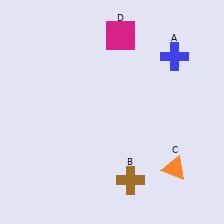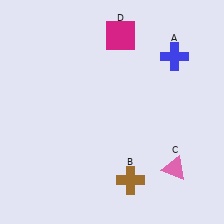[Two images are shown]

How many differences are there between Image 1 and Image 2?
There is 1 difference between the two images.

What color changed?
The triangle (C) changed from orange in Image 1 to pink in Image 2.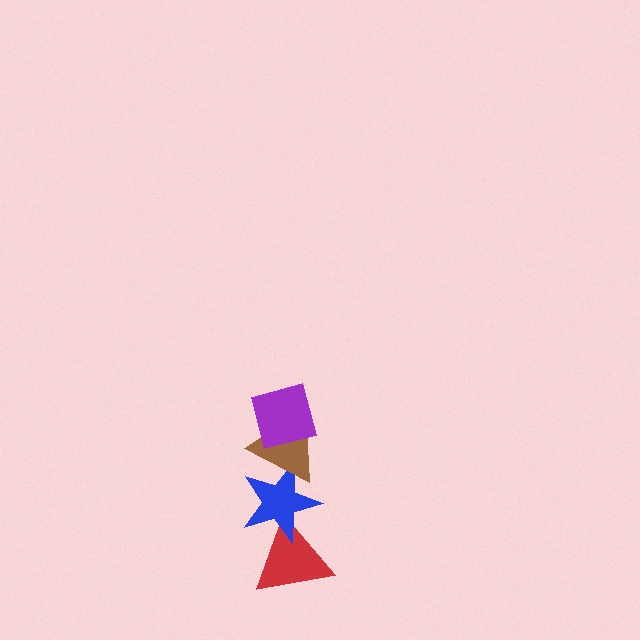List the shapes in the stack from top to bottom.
From top to bottom: the purple square, the brown triangle, the blue star, the red triangle.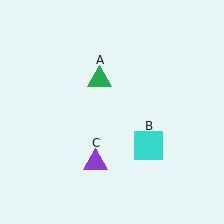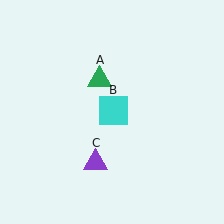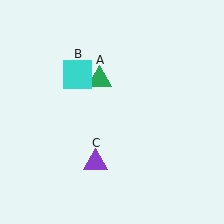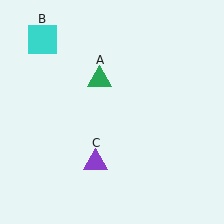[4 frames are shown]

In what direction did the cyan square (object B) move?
The cyan square (object B) moved up and to the left.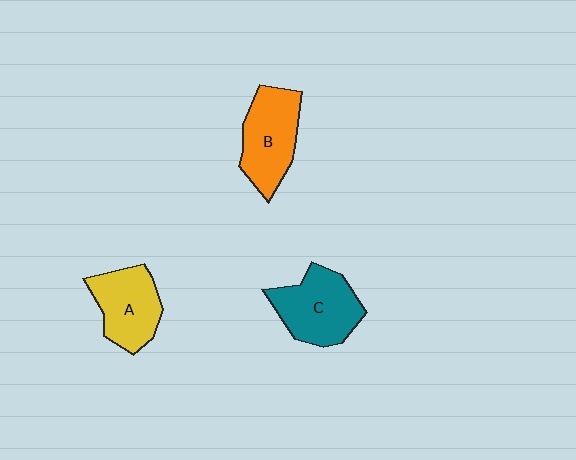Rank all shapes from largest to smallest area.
From largest to smallest: C (teal), B (orange), A (yellow).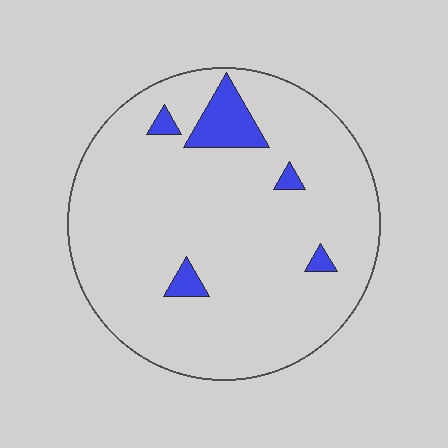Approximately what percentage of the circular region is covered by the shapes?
Approximately 10%.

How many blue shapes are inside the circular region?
5.